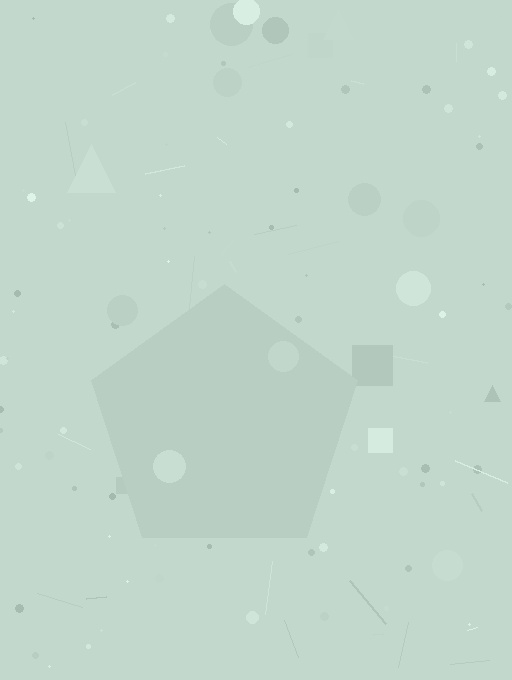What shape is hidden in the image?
A pentagon is hidden in the image.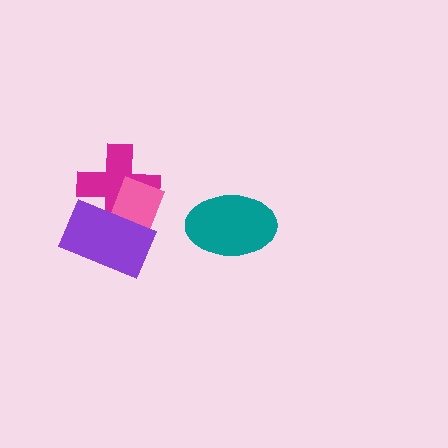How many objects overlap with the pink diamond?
2 objects overlap with the pink diamond.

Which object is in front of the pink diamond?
The purple rectangle is in front of the pink diamond.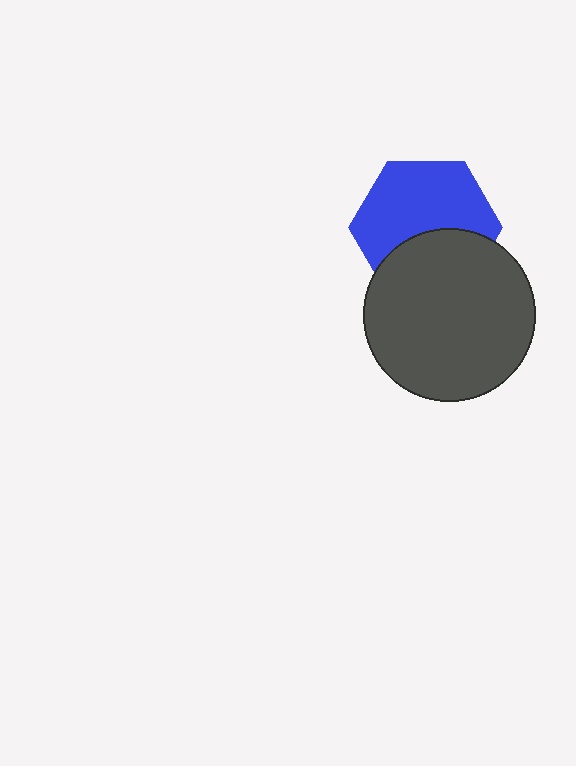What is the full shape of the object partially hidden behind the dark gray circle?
The partially hidden object is a blue hexagon.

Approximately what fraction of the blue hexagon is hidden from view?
Roughly 39% of the blue hexagon is hidden behind the dark gray circle.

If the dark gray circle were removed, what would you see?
You would see the complete blue hexagon.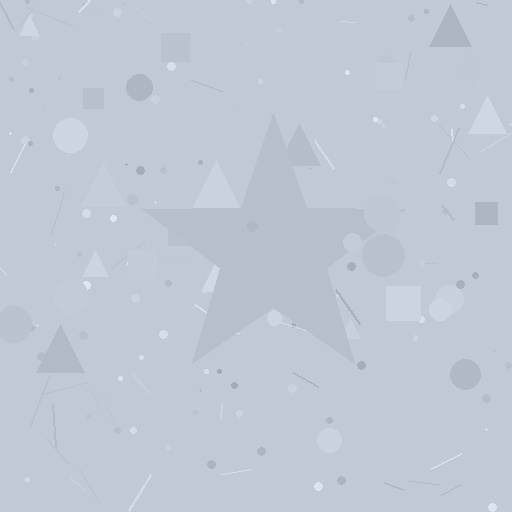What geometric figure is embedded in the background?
A star is embedded in the background.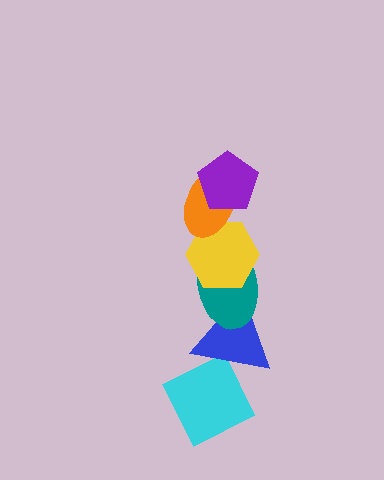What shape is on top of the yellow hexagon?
The orange ellipse is on top of the yellow hexagon.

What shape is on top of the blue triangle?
The teal ellipse is on top of the blue triangle.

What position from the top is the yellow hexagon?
The yellow hexagon is 3rd from the top.